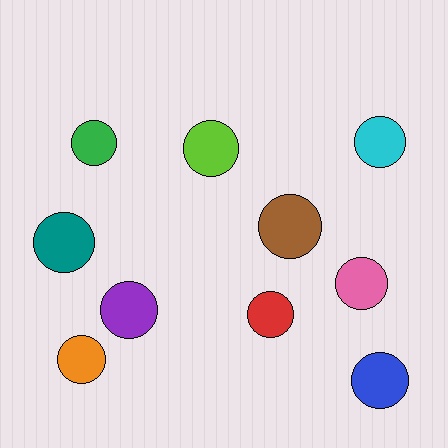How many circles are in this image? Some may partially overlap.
There are 10 circles.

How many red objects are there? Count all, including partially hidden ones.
There is 1 red object.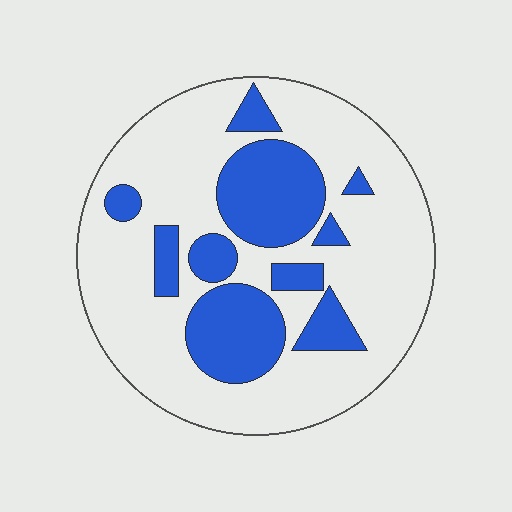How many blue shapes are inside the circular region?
10.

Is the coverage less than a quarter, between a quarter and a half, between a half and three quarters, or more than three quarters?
Between a quarter and a half.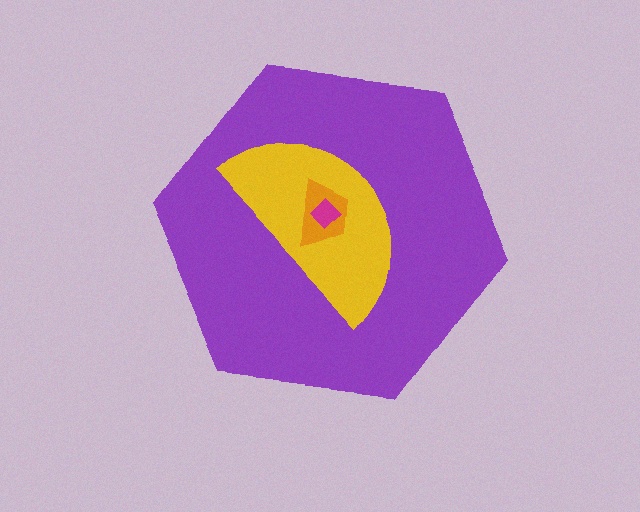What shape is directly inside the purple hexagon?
The yellow semicircle.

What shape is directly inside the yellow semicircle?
The orange trapezoid.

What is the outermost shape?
The purple hexagon.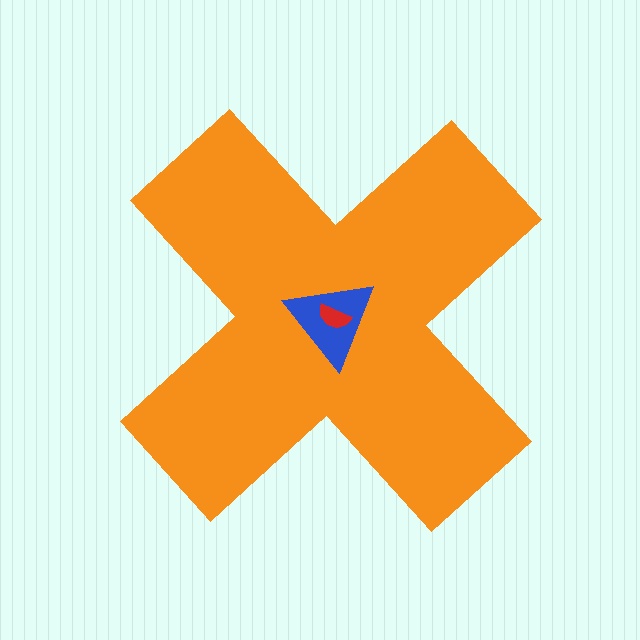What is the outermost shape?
The orange cross.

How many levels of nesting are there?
3.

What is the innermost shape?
The red semicircle.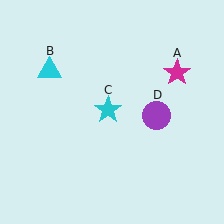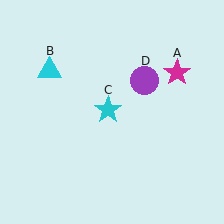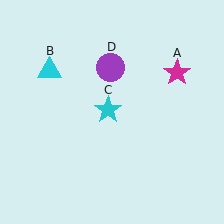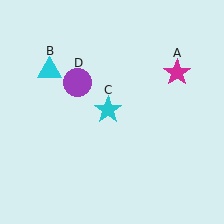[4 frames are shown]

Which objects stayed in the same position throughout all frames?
Magenta star (object A) and cyan triangle (object B) and cyan star (object C) remained stationary.